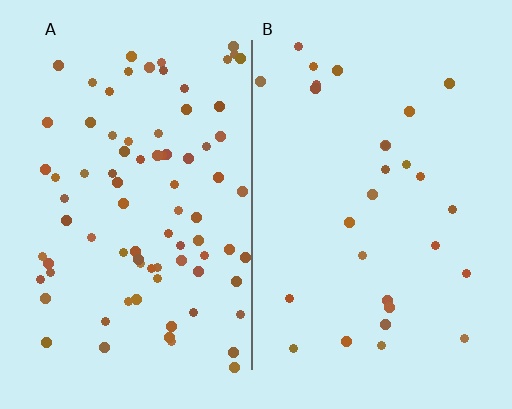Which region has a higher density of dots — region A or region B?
A (the left).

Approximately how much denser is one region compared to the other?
Approximately 2.9× — region A over region B.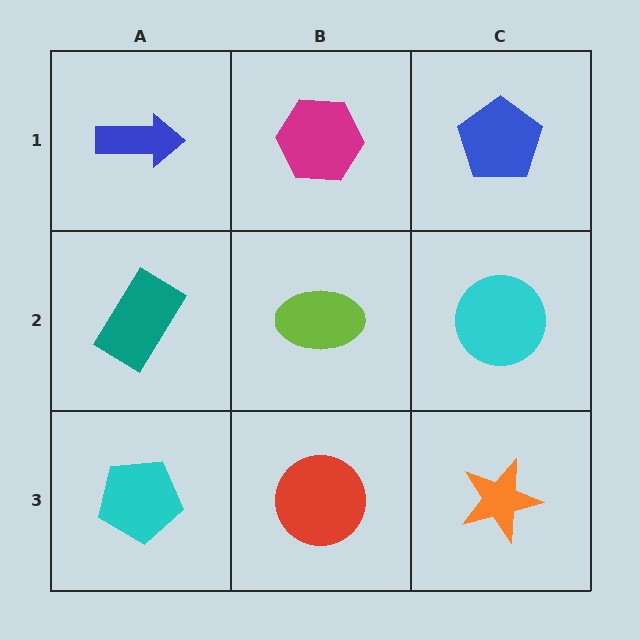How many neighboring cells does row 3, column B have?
3.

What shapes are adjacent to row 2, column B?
A magenta hexagon (row 1, column B), a red circle (row 3, column B), a teal rectangle (row 2, column A), a cyan circle (row 2, column C).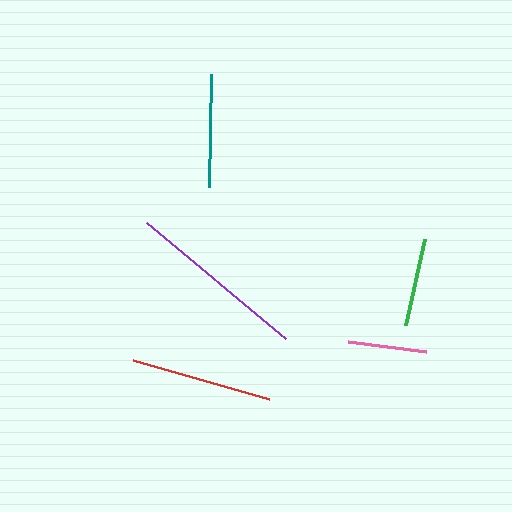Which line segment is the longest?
The purple line is the longest at approximately 181 pixels.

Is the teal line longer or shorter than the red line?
The red line is longer than the teal line.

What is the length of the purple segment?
The purple segment is approximately 181 pixels long.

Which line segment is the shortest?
The pink line is the shortest at approximately 79 pixels.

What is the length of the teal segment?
The teal segment is approximately 112 pixels long.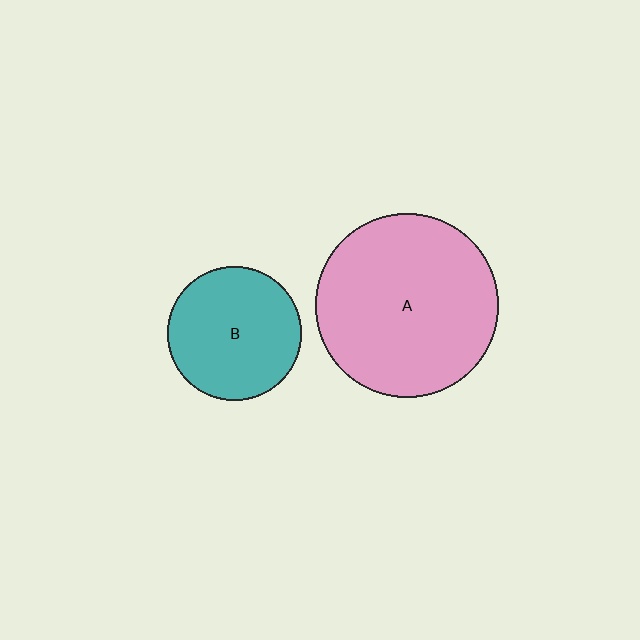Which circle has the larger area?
Circle A (pink).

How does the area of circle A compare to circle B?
Approximately 1.9 times.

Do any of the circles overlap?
No, none of the circles overlap.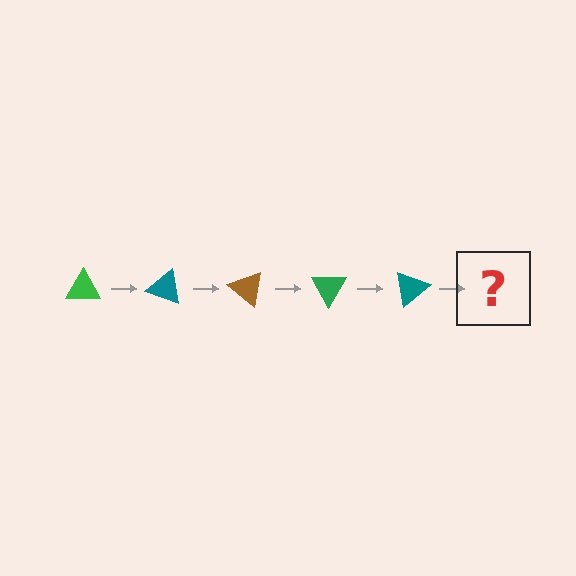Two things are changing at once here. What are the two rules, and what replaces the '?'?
The two rules are that it rotates 20 degrees each step and the color cycles through green, teal, and brown. The '?' should be a brown triangle, rotated 100 degrees from the start.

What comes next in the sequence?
The next element should be a brown triangle, rotated 100 degrees from the start.